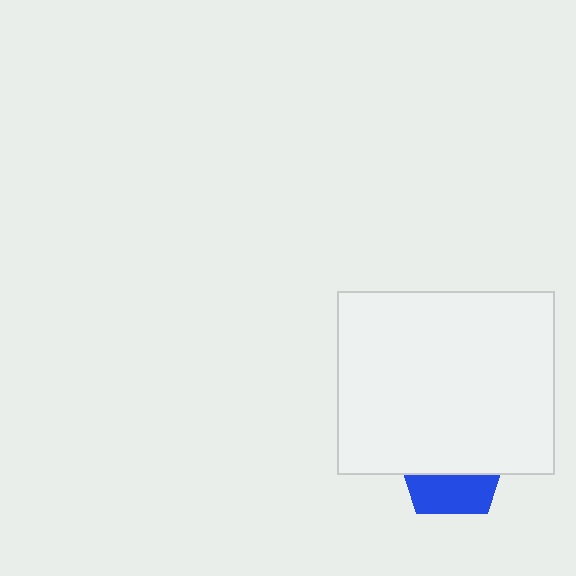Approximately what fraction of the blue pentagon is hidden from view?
Roughly 64% of the blue pentagon is hidden behind the white rectangle.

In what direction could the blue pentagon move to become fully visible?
The blue pentagon could move down. That would shift it out from behind the white rectangle entirely.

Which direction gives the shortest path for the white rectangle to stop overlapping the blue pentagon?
Moving up gives the shortest separation.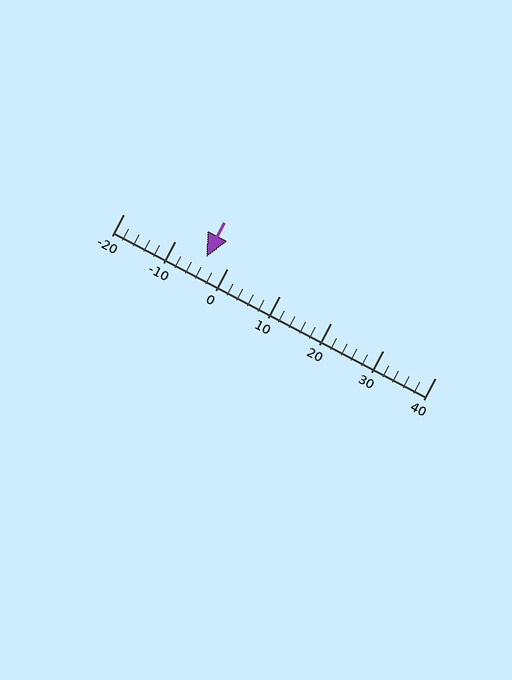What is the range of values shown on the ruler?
The ruler shows values from -20 to 40.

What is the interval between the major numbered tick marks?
The major tick marks are spaced 10 units apart.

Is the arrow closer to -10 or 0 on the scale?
The arrow is closer to 0.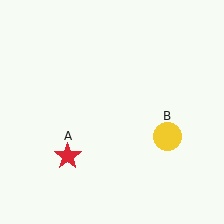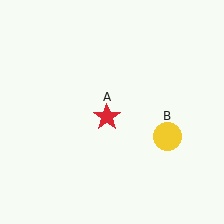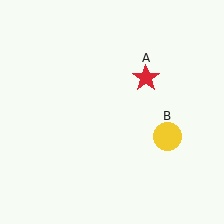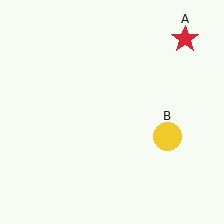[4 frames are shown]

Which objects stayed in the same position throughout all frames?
Yellow circle (object B) remained stationary.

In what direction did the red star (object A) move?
The red star (object A) moved up and to the right.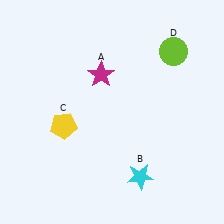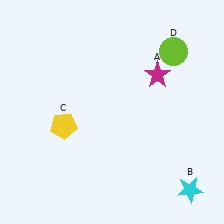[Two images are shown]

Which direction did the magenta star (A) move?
The magenta star (A) moved right.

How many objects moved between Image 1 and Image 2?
2 objects moved between the two images.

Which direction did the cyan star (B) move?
The cyan star (B) moved right.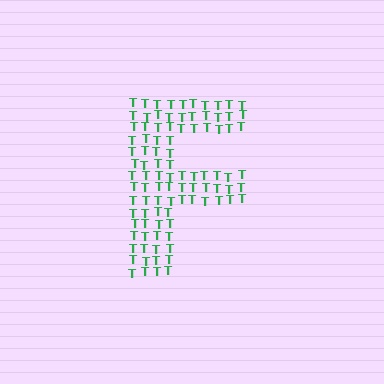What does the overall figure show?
The overall figure shows the letter F.